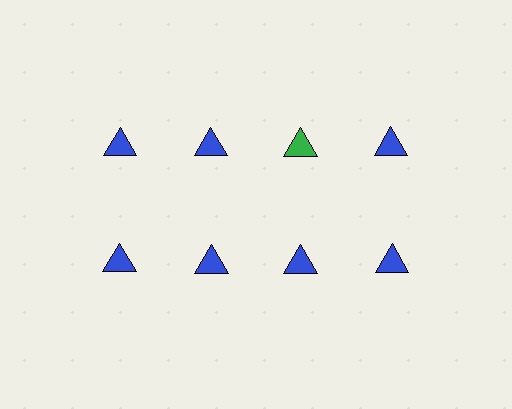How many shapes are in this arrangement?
There are 8 shapes arranged in a grid pattern.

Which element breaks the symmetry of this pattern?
The green triangle in the top row, center column breaks the symmetry. All other shapes are blue triangles.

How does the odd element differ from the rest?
It has a different color: green instead of blue.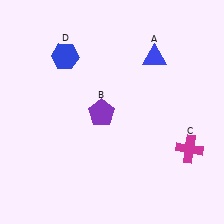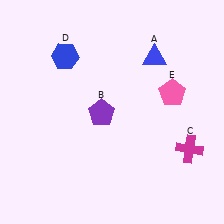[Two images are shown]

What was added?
A pink pentagon (E) was added in Image 2.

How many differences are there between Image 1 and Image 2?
There is 1 difference between the two images.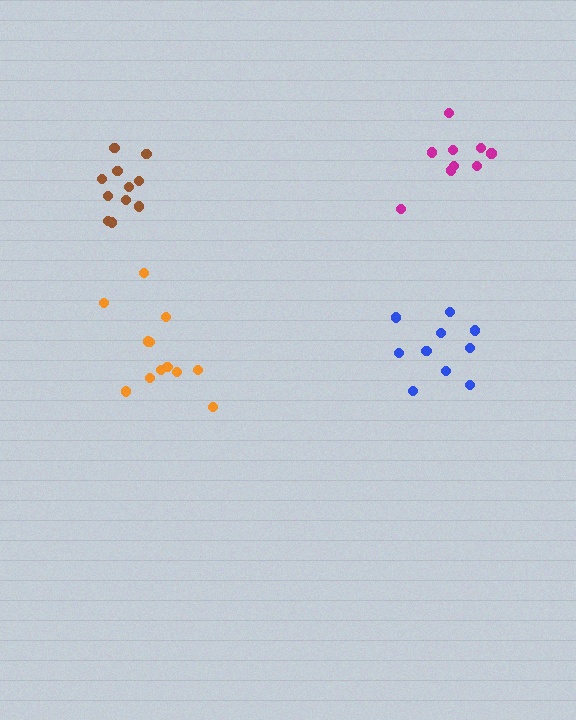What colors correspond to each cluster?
The clusters are colored: brown, blue, magenta, orange.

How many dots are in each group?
Group 1: 11 dots, Group 2: 10 dots, Group 3: 10 dots, Group 4: 12 dots (43 total).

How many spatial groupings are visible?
There are 4 spatial groupings.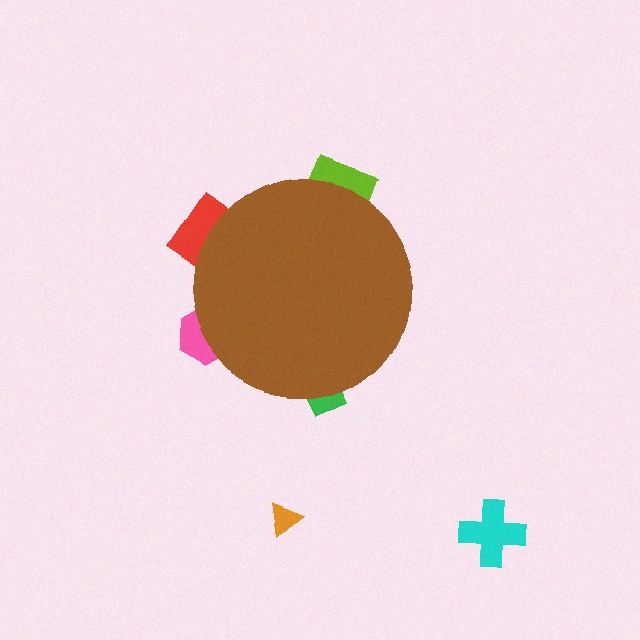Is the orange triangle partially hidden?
No, the orange triangle is fully visible.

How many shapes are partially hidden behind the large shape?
4 shapes are partially hidden.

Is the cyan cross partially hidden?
No, the cyan cross is fully visible.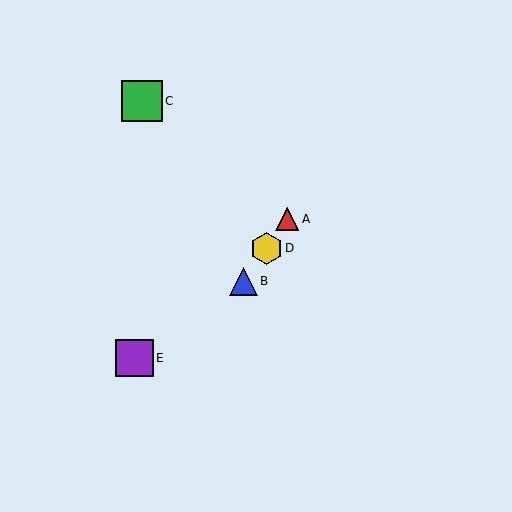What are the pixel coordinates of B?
Object B is at (243, 282).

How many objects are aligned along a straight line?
3 objects (A, B, D) are aligned along a straight line.